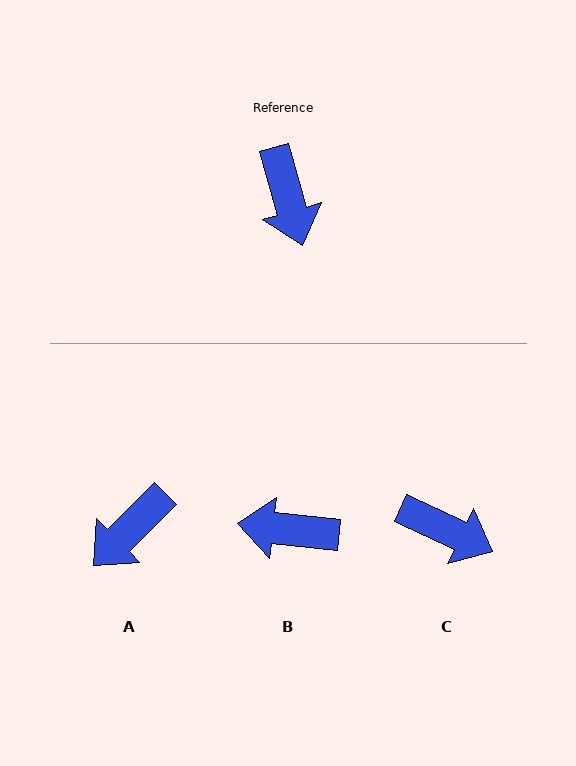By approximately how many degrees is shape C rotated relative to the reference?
Approximately 49 degrees counter-clockwise.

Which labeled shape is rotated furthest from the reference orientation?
B, about 112 degrees away.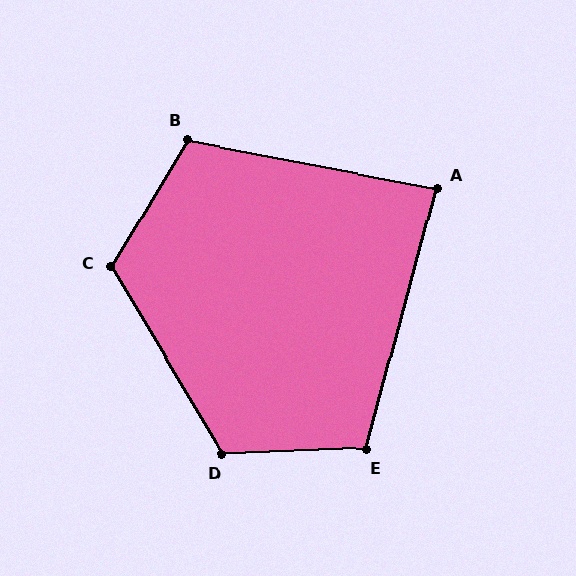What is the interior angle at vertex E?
Approximately 107 degrees (obtuse).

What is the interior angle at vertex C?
Approximately 118 degrees (obtuse).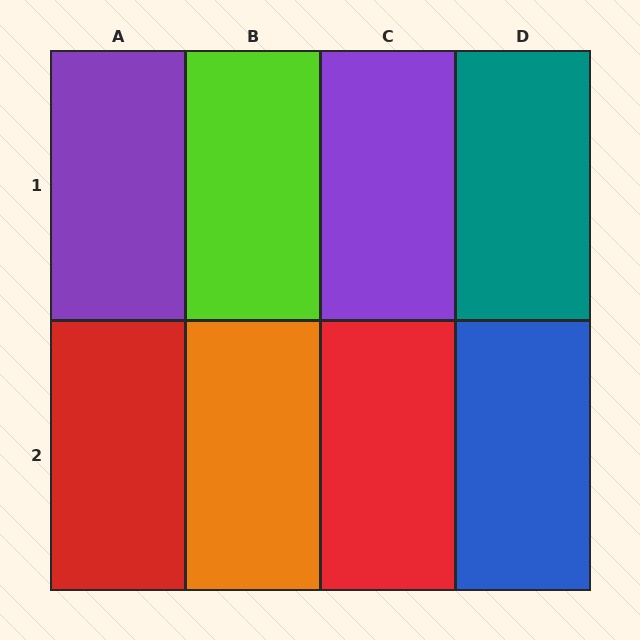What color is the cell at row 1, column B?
Lime.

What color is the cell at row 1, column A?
Purple.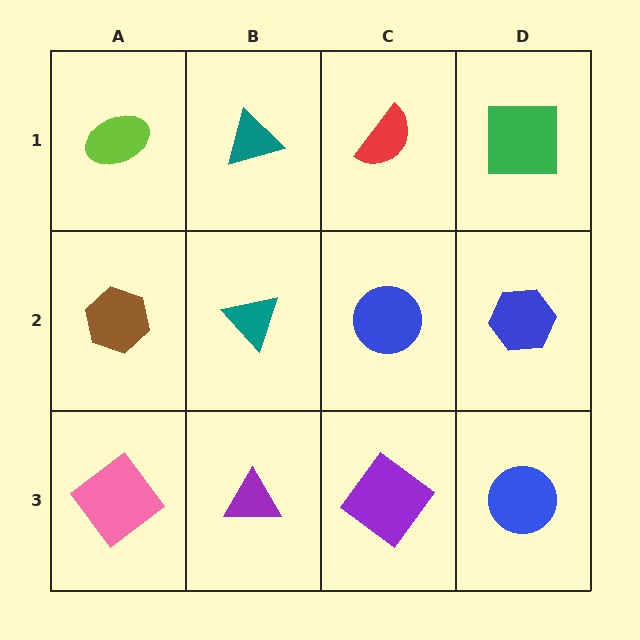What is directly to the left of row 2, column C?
A teal triangle.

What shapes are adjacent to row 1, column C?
A blue circle (row 2, column C), a teal triangle (row 1, column B), a green square (row 1, column D).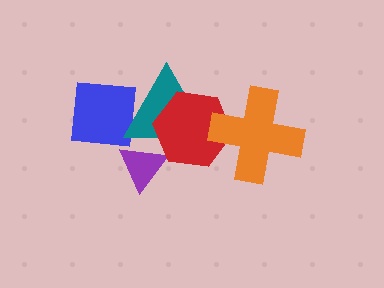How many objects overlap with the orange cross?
1 object overlaps with the orange cross.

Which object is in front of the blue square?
The teal triangle is in front of the blue square.